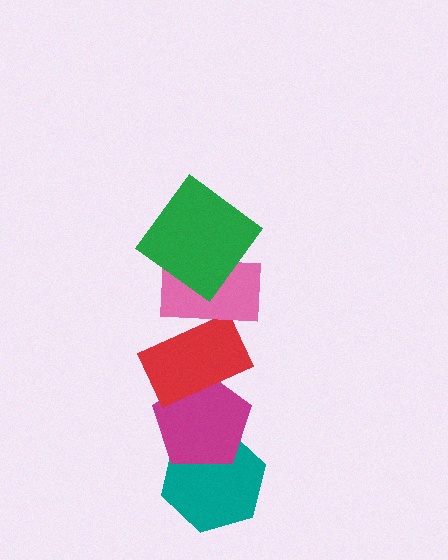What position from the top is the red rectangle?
The red rectangle is 3rd from the top.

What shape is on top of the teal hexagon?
The magenta pentagon is on top of the teal hexagon.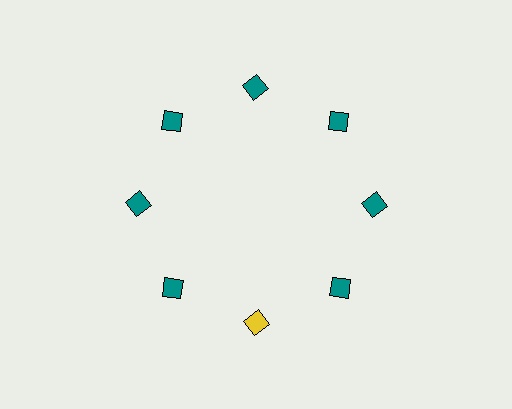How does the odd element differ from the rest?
It has a different color: yellow instead of teal.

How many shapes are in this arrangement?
There are 8 shapes arranged in a ring pattern.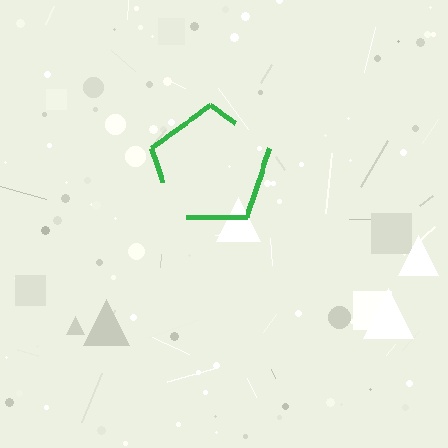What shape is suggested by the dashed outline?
The dashed outline suggests a pentagon.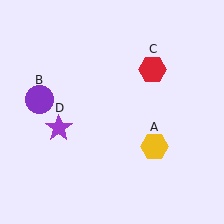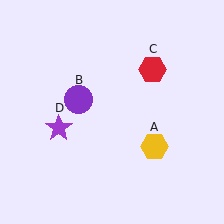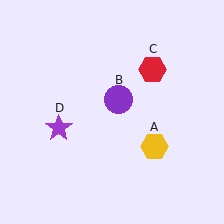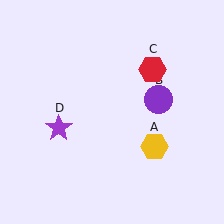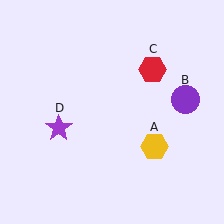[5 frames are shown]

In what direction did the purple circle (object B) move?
The purple circle (object B) moved right.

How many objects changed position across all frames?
1 object changed position: purple circle (object B).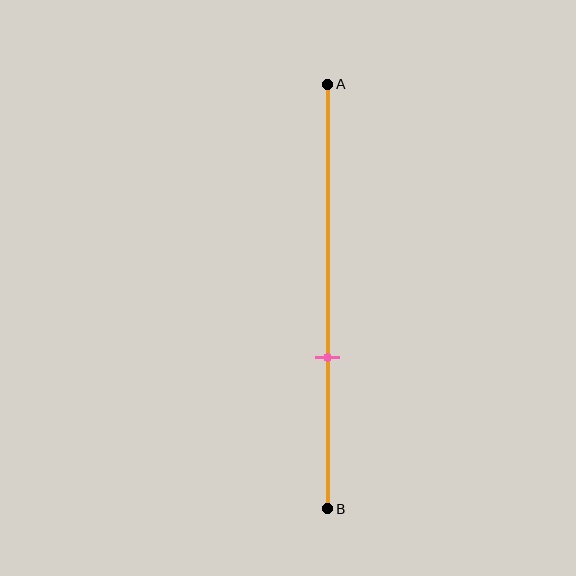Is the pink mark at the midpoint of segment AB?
No, the mark is at about 65% from A, not at the 50% midpoint.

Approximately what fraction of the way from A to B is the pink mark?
The pink mark is approximately 65% of the way from A to B.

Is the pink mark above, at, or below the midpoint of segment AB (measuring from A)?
The pink mark is below the midpoint of segment AB.